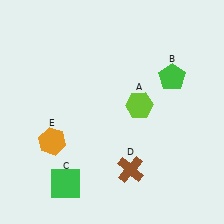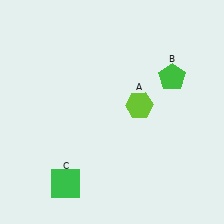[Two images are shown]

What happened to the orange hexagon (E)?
The orange hexagon (E) was removed in Image 2. It was in the bottom-left area of Image 1.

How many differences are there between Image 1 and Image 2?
There are 2 differences between the two images.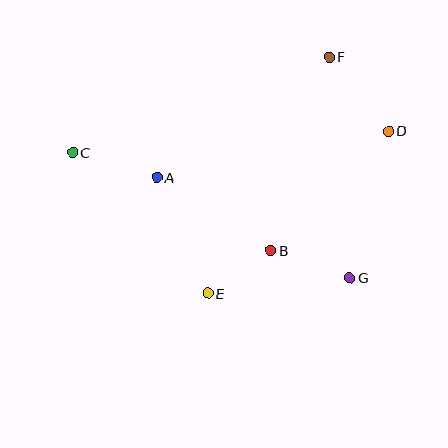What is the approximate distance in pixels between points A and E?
The distance between A and E is approximately 127 pixels.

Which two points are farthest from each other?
Points C and D are farthest from each other.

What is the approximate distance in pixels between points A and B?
The distance between A and B is approximately 135 pixels.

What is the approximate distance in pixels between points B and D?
The distance between B and D is approximately 168 pixels.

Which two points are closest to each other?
Points B and E are closest to each other.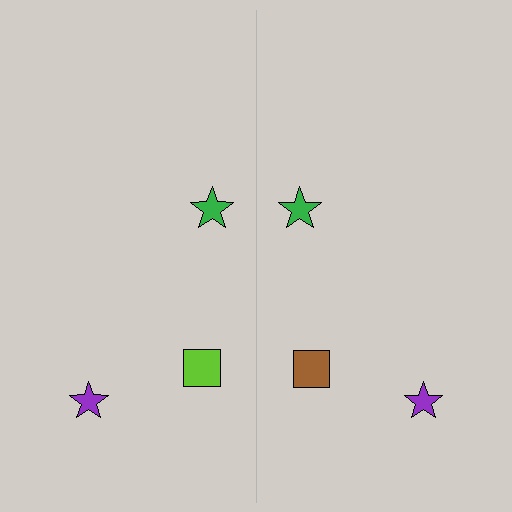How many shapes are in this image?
There are 6 shapes in this image.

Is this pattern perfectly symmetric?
No, the pattern is not perfectly symmetric. The brown square on the right side breaks the symmetry — its mirror counterpart is lime.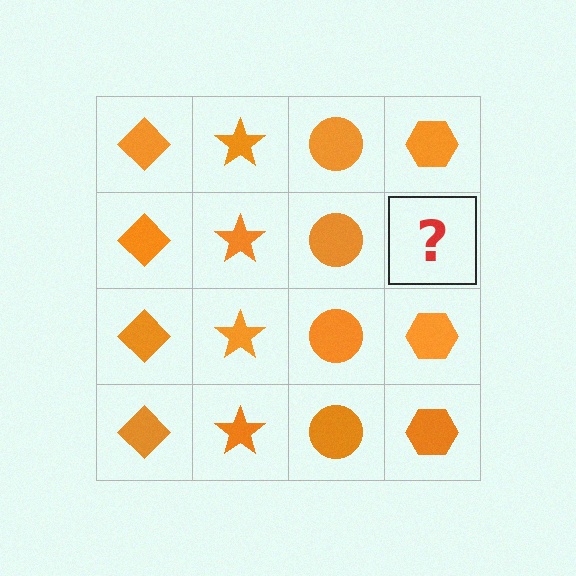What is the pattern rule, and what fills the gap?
The rule is that each column has a consistent shape. The gap should be filled with an orange hexagon.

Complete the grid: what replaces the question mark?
The question mark should be replaced with an orange hexagon.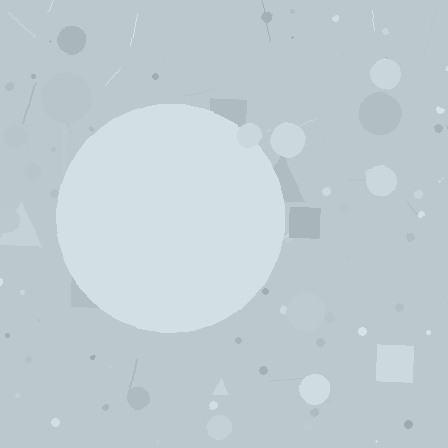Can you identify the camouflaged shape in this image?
The camouflaged shape is a circle.